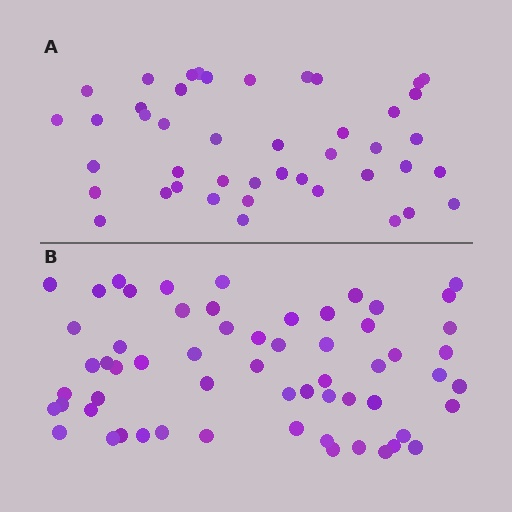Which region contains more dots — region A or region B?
Region B (the bottom region) has more dots.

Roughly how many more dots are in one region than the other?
Region B has approximately 15 more dots than region A.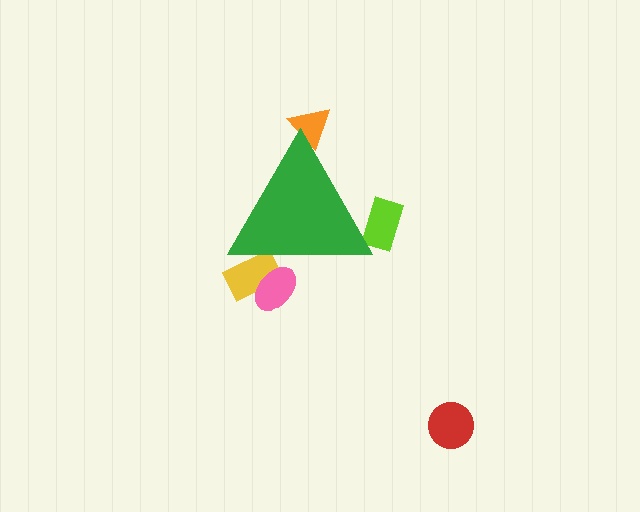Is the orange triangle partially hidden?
Yes, the orange triangle is partially hidden behind the green triangle.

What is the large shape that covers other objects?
A green triangle.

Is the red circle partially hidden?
No, the red circle is fully visible.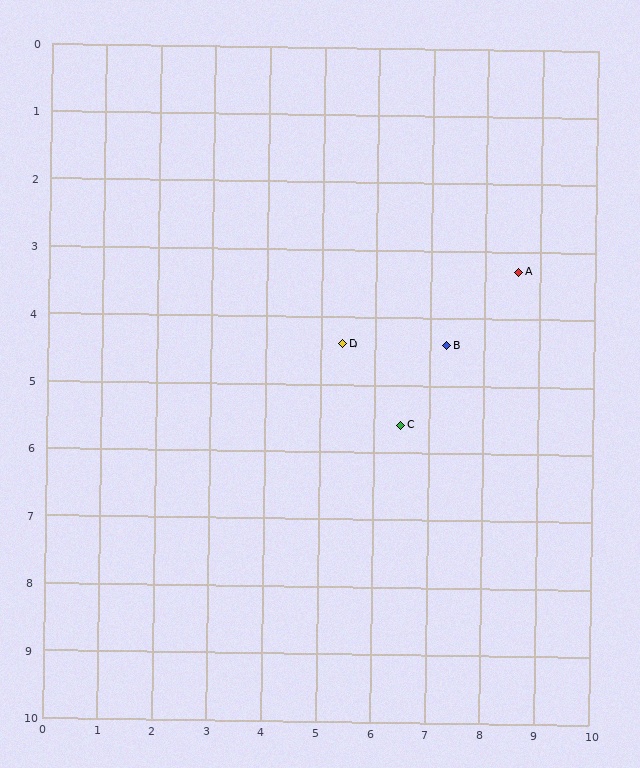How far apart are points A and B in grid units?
Points A and B are about 1.7 grid units apart.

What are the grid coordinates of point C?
Point C is at approximately (6.5, 5.6).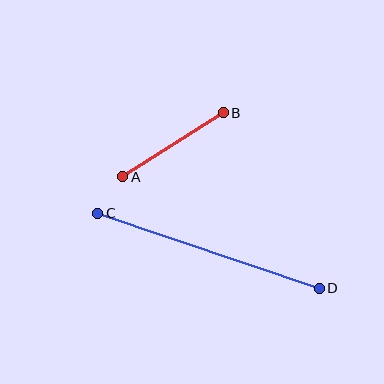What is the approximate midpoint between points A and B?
The midpoint is at approximately (173, 145) pixels.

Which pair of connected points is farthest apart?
Points C and D are farthest apart.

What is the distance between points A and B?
The distance is approximately 120 pixels.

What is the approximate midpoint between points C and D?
The midpoint is at approximately (209, 251) pixels.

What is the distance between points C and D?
The distance is approximately 234 pixels.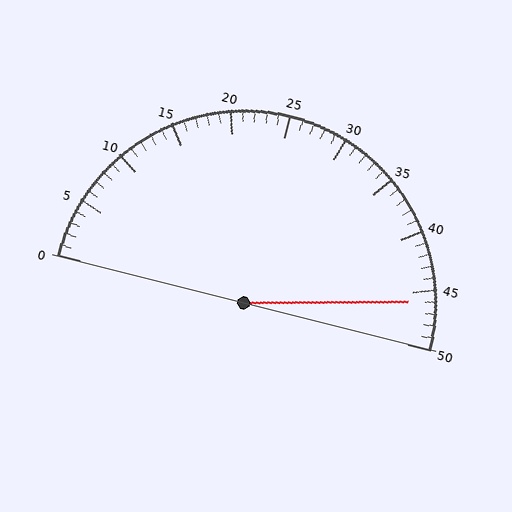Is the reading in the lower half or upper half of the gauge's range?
The reading is in the upper half of the range (0 to 50).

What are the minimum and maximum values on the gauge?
The gauge ranges from 0 to 50.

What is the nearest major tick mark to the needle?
The nearest major tick mark is 45.